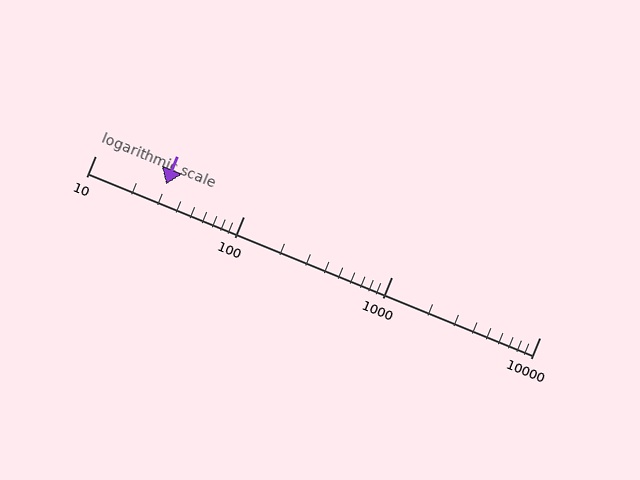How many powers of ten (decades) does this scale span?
The scale spans 3 decades, from 10 to 10000.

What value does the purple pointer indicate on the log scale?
The pointer indicates approximately 30.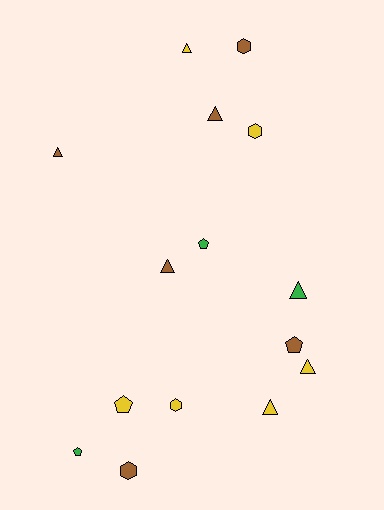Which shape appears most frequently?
Triangle, with 7 objects.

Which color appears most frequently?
Brown, with 6 objects.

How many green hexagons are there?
There are no green hexagons.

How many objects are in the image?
There are 15 objects.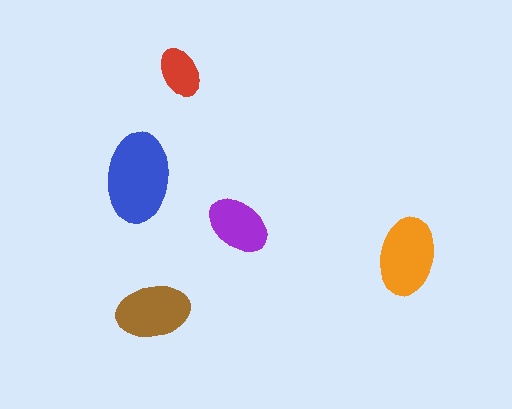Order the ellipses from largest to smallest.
the blue one, the orange one, the brown one, the purple one, the red one.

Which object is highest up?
The red ellipse is topmost.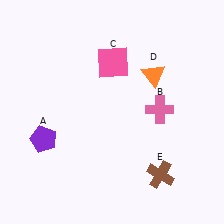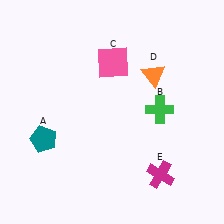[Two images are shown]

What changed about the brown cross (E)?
In Image 1, E is brown. In Image 2, it changed to magenta.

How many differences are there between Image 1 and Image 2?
There are 3 differences between the two images.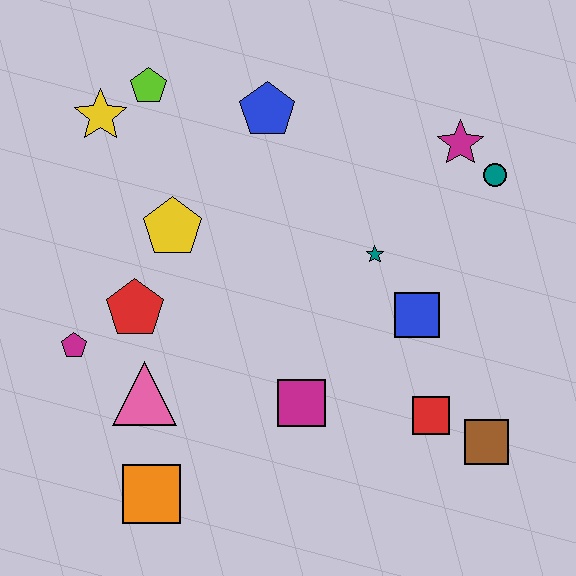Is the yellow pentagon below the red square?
No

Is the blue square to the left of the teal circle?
Yes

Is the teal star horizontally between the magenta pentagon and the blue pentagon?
No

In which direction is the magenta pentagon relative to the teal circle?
The magenta pentagon is to the left of the teal circle.